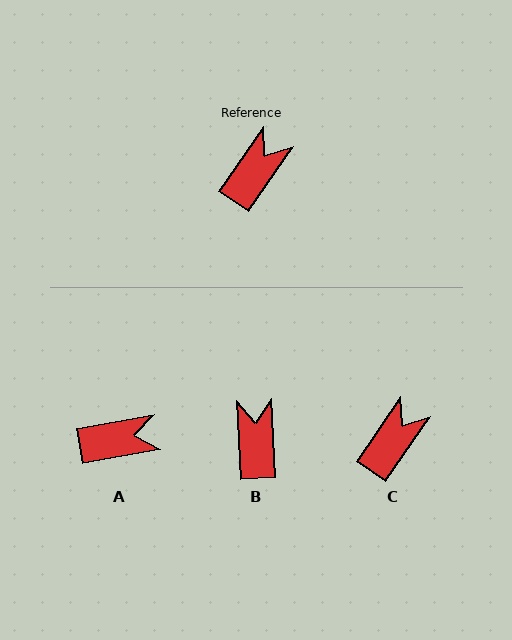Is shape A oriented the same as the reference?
No, it is off by about 45 degrees.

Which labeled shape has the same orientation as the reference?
C.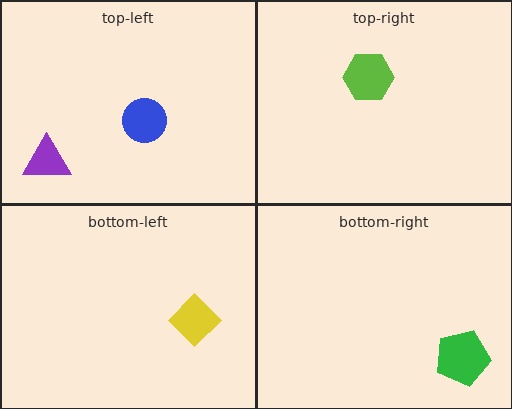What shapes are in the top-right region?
The lime hexagon.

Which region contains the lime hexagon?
The top-right region.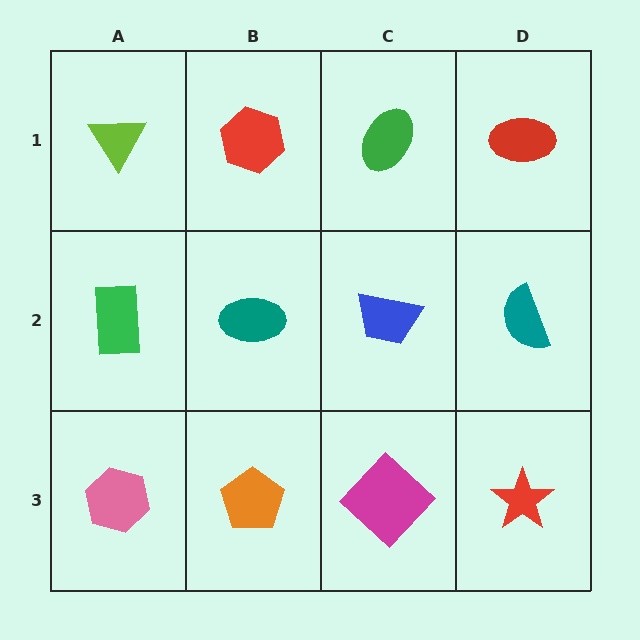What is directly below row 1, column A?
A green rectangle.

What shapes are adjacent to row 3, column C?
A blue trapezoid (row 2, column C), an orange pentagon (row 3, column B), a red star (row 3, column D).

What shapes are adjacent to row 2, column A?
A lime triangle (row 1, column A), a pink hexagon (row 3, column A), a teal ellipse (row 2, column B).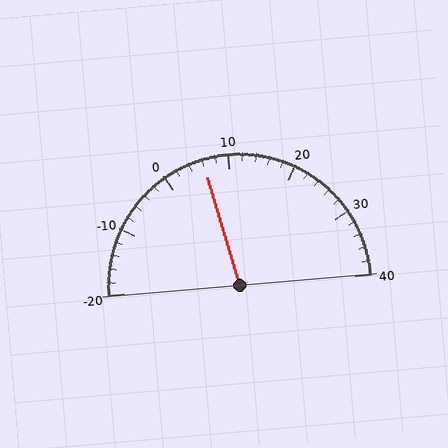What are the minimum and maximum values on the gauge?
The gauge ranges from -20 to 40.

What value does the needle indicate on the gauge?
The needle indicates approximately 6.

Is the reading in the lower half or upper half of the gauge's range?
The reading is in the lower half of the range (-20 to 40).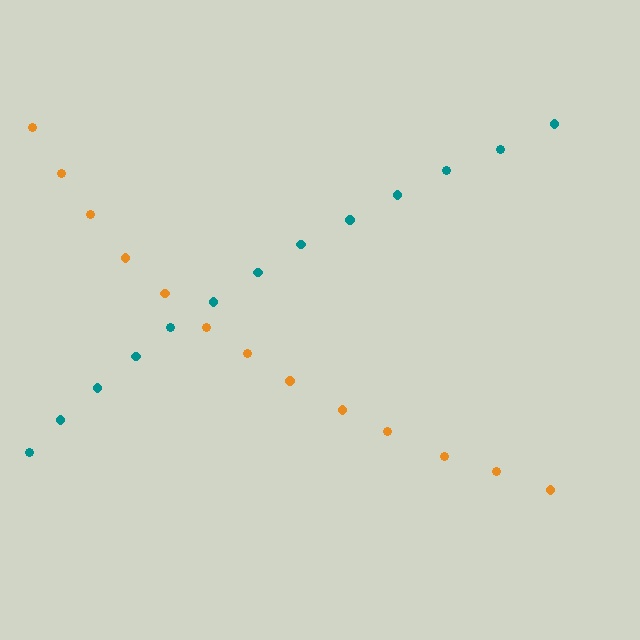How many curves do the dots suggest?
There are 2 distinct paths.